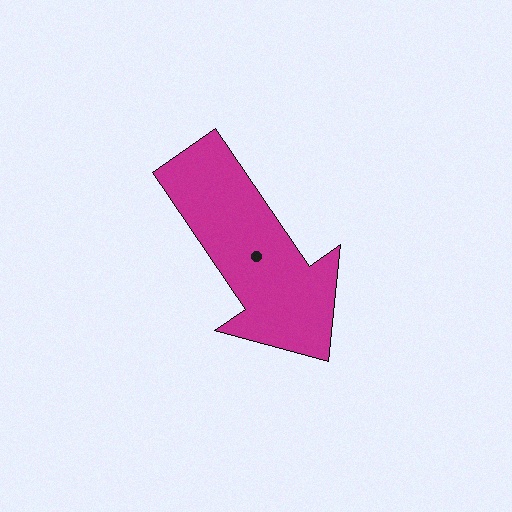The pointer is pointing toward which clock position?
Roughly 5 o'clock.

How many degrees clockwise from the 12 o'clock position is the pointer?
Approximately 146 degrees.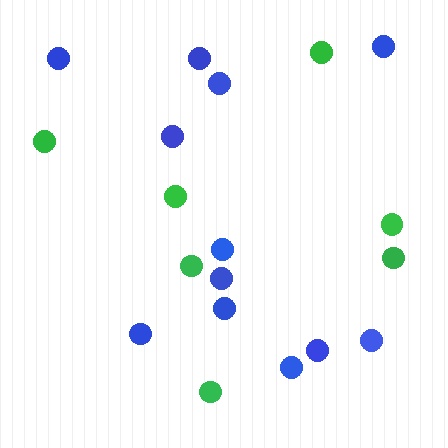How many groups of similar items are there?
There are 2 groups: one group of green circles (7) and one group of blue circles (12).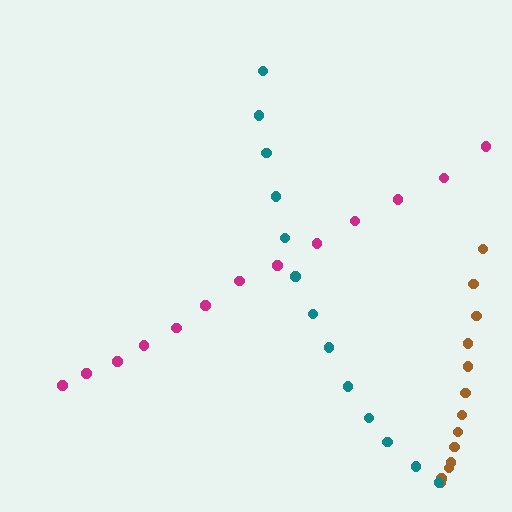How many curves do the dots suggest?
There are 3 distinct paths.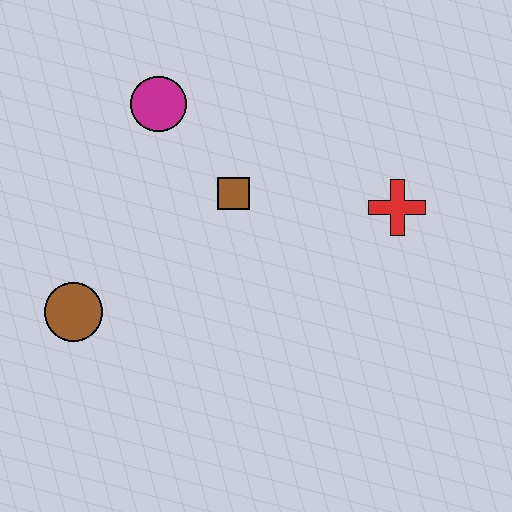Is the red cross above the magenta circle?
No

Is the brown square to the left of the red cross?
Yes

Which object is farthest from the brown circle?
The red cross is farthest from the brown circle.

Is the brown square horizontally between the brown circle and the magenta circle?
No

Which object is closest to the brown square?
The magenta circle is closest to the brown square.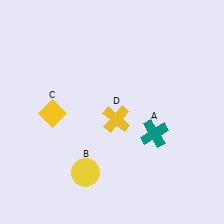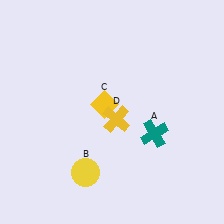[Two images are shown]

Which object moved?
The yellow diamond (C) moved right.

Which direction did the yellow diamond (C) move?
The yellow diamond (C) moved right.